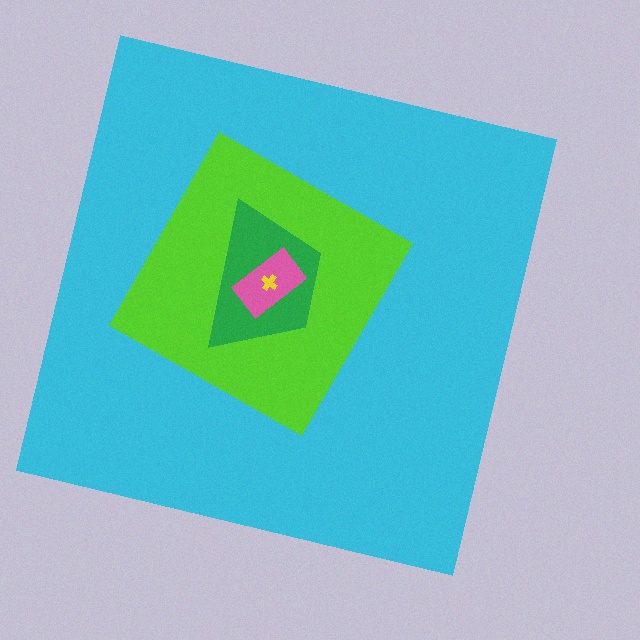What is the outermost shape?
The cyan square.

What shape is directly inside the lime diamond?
The green trapezoid.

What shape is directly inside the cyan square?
The lime diamond.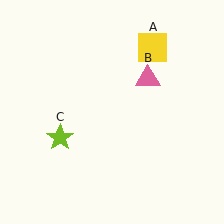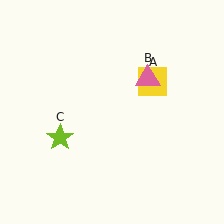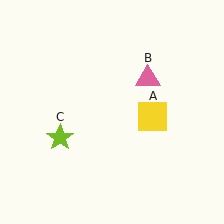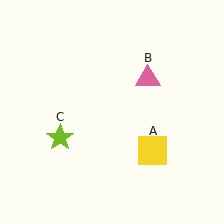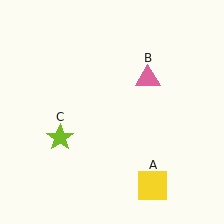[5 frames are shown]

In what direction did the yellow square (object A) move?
The yellow square (object A) moved down.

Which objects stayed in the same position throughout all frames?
Pink triangle (object B) and lime star (object C) remained stationary.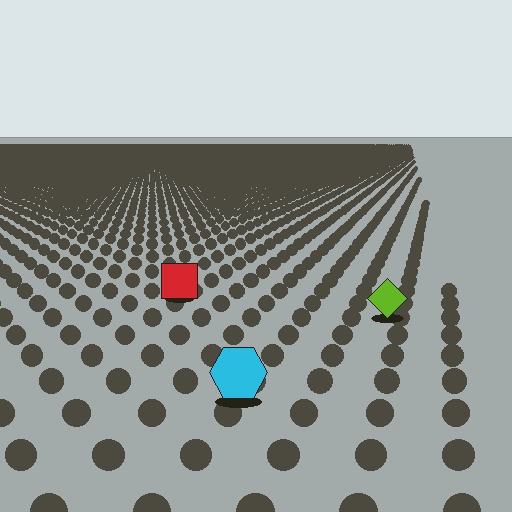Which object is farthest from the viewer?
The red square is farthest from the viewer. It appears smaller and the ground texture around it is denser.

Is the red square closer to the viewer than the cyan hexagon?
No. The cyan hexagon is closer — you can tell from the texture gradient: the ground texture is coarser near it.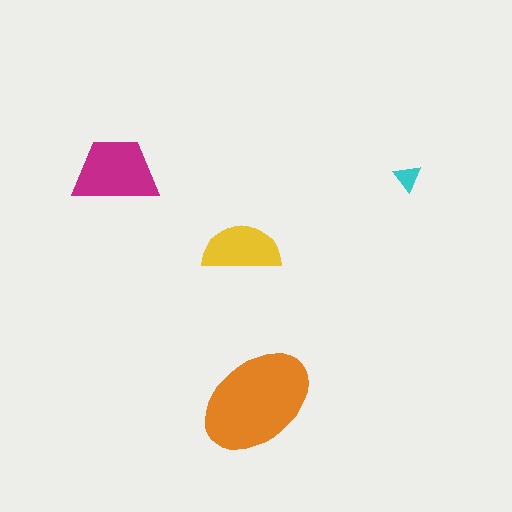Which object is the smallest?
The cyan triangle.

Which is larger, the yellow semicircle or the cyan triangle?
The yellow semicircle.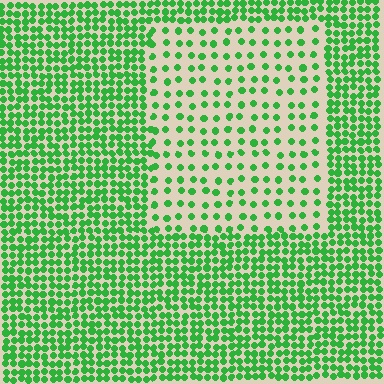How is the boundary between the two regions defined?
The boundary is defined by a change in element density (approximately 2.5x ratio). All elements are the same color, size, and shape.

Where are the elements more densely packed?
The elements are more densely packed outside the rectangle boundary.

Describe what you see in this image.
The image contains small green elements arranged at two different densities. A rectangle-shaped region is visible where the elements are less densely packed than the surrounding area.